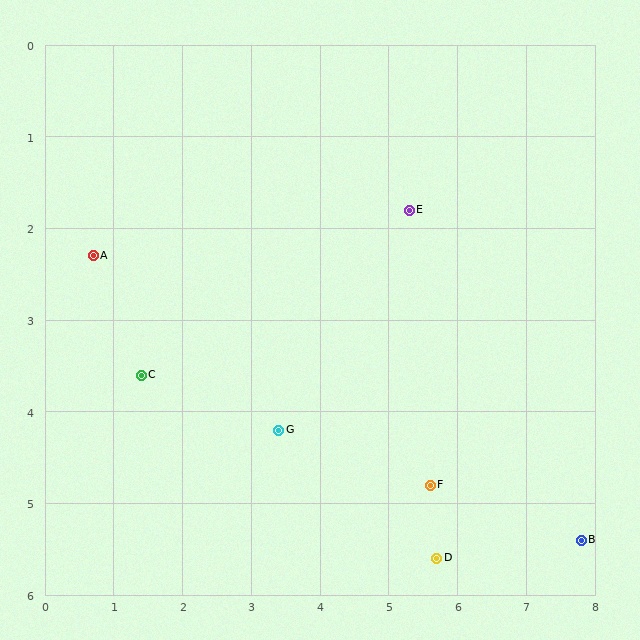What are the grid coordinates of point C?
Point C is at approximately (1.4, 3.6).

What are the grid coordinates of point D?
Point D is at approximately (5.7, 5.6).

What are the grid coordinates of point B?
Point B is at approximately (7.8, 5.4).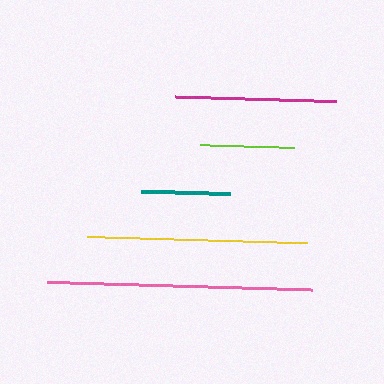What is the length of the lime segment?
The lime segment is approximately 94 pixels long.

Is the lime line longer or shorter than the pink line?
The pink line is longer than the lime line.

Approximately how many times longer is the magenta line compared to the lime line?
The magenta line is approximately 1.7 times the length of the lime line.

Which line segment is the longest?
The pink line is the longest at approximately 265 pixels.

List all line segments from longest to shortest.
From longest to shortest: pink, yellow, magenta, lime, teal.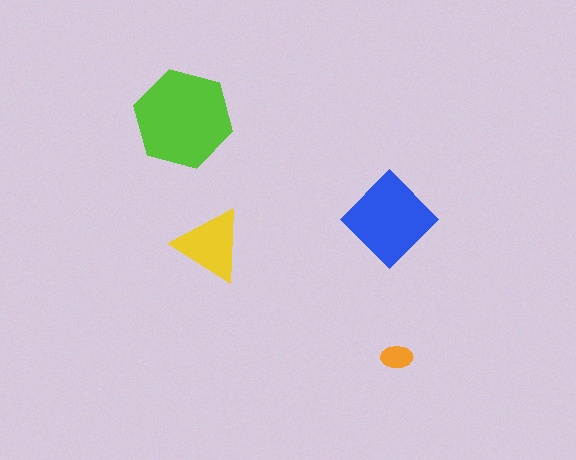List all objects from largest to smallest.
The lime hexagon, the blue diamond, the yellow triangle, the orange ellipse.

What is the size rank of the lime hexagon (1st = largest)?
1st.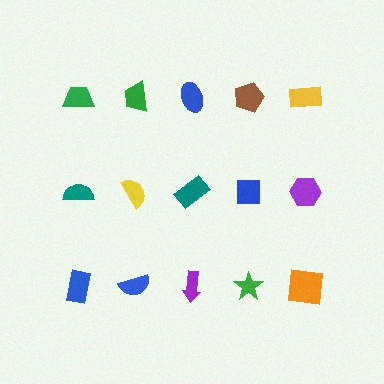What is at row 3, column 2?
A blue semicircle.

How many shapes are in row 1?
5 shapes.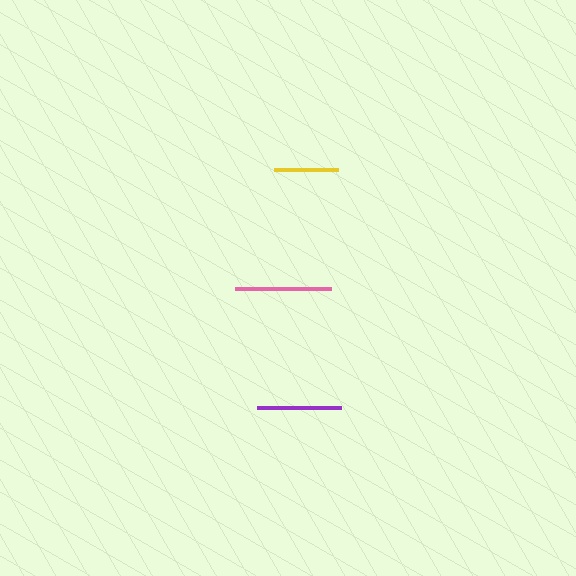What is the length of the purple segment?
The purple segment is approximately 84 pixels long.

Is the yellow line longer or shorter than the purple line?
The purple line is longer than the yellow line.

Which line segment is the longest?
The pink line is the longest at approximately 96 pixels.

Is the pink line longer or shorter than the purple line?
The pink line is longer than the purple line.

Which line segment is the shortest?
The yellow line is the shortest at approximately 63 pixels.